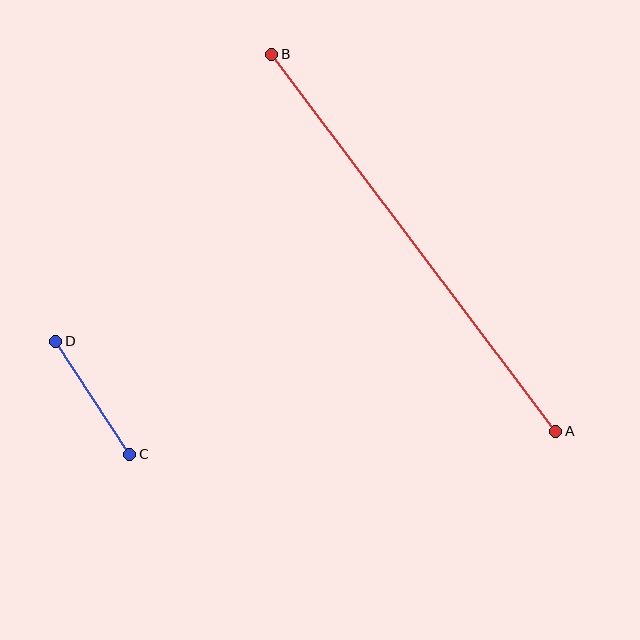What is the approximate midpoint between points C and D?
The midpoint is at approximately (93, 398) pixels.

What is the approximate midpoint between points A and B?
The midpoint is at approximately (414, 243) pixels.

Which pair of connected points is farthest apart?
Points A and B are farthest apart.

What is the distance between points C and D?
The distance is approximately 135 pixels.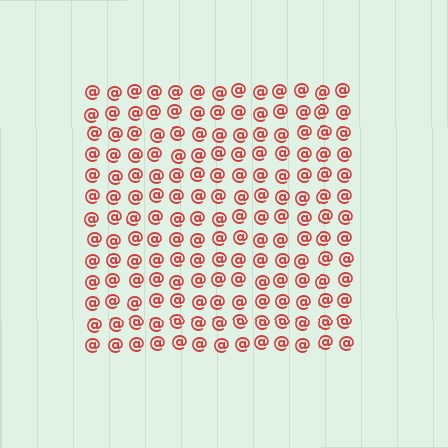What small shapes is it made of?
It is made of small at signs.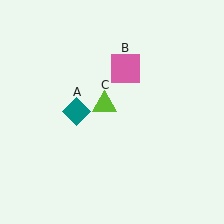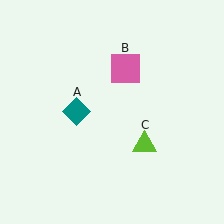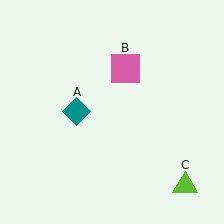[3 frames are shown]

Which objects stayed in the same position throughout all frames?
Teal diamond (object A) and pink square (object B) remained stationary.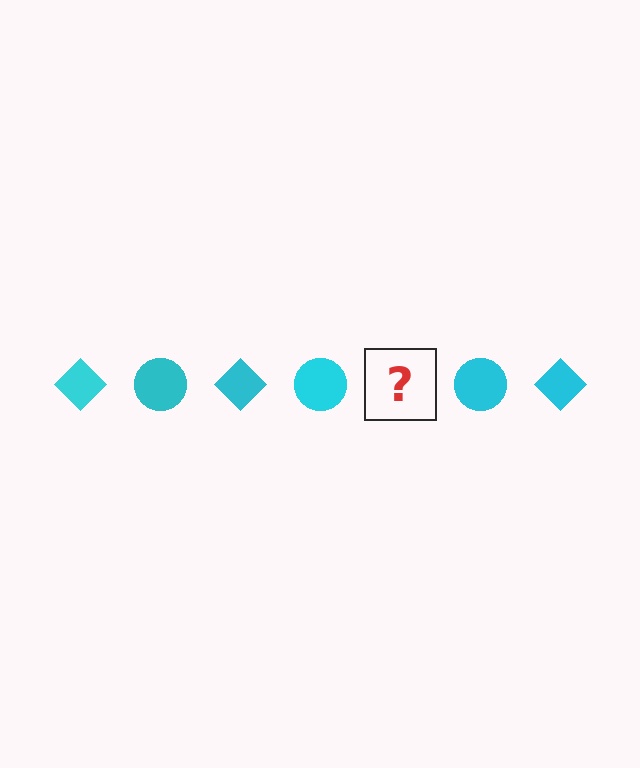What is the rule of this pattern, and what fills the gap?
The rule is that the pattern cycles through diamond, circle shapes in cyan. The gap should be filled with a cyan diamond.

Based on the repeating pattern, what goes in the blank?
The blank should be a cyan diamond.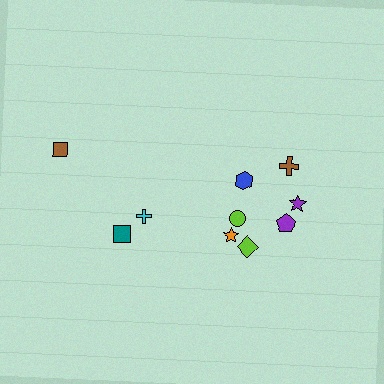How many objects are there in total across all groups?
There are 10 objects.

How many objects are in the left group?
There are 3 objects.